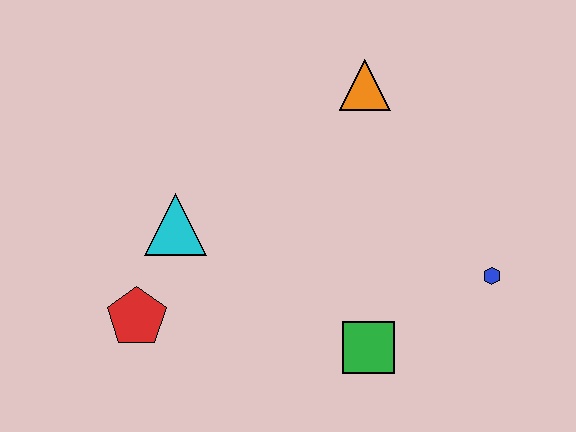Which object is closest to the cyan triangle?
The red pentagon is closest to the cyan triangle.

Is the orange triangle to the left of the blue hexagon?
Yes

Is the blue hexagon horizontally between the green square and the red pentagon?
No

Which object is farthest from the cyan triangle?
The blue hexagon is farthest from the cyan triangle.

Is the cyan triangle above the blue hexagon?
Yes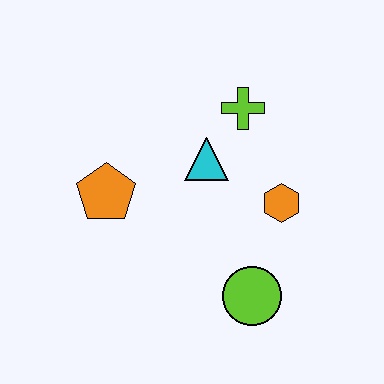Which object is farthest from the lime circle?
The lime cross is farthest from the lime circle.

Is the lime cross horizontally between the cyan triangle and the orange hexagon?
Yes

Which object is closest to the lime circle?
The orange hexagon is closest to the lime circle.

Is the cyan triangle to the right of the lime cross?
No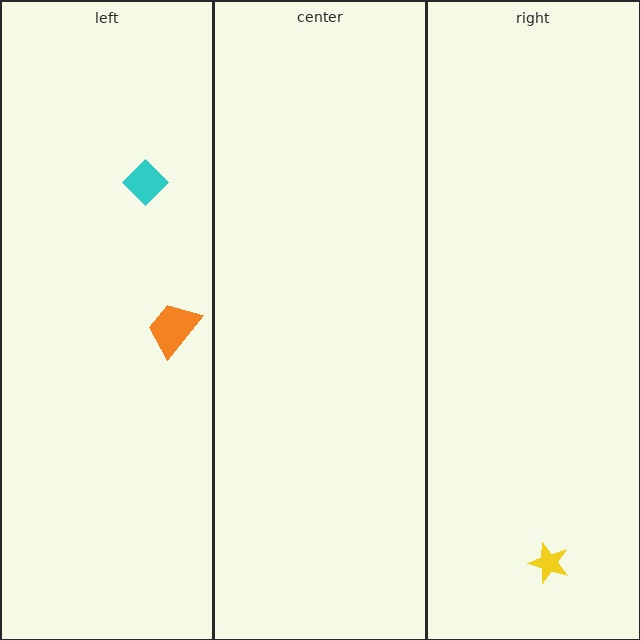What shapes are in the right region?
The yellow star.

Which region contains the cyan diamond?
The left region.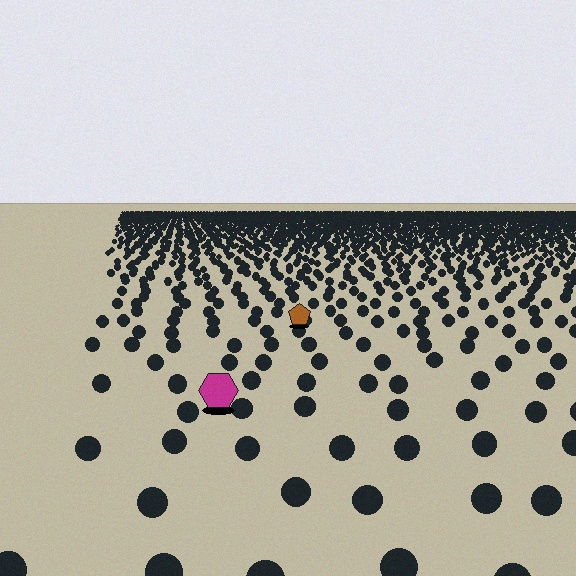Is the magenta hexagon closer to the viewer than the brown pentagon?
Yes. The magenta hexagon is closer — you can tell from the texture gradient: the ground texture is coarser near it.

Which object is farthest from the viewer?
The brown pentagon is farthest from the viewer. It appears smaller and the ground texture around it is denser.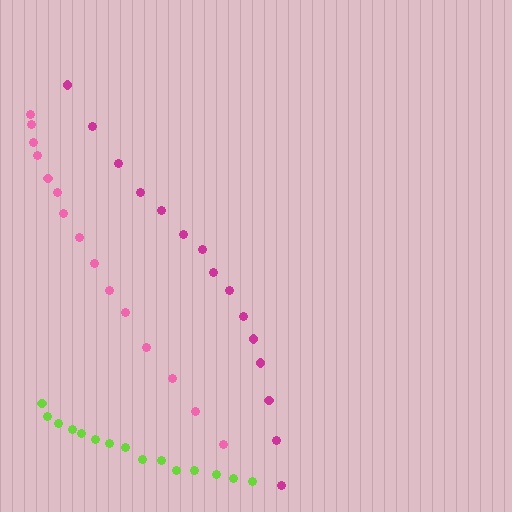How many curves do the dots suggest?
There are 3 distinct paths.